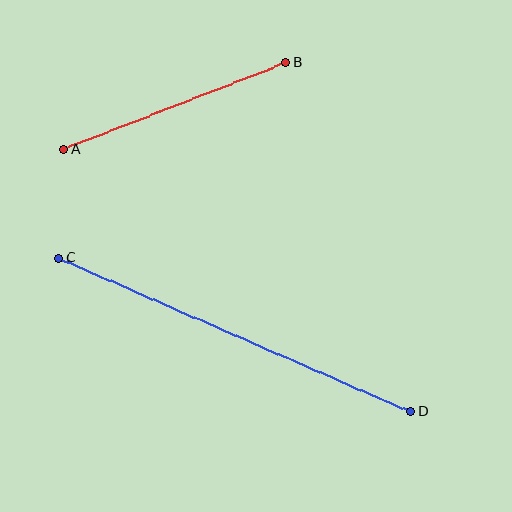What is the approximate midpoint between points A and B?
The midpoint is at approximately (175, 106) pixels.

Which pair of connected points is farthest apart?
Points C and D are farthest apart.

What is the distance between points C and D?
The distance is approximately 384 pixels.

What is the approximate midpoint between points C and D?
The midpoint is at approximately (235, 335) pixels.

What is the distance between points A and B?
The distance is approximately 238 pixels.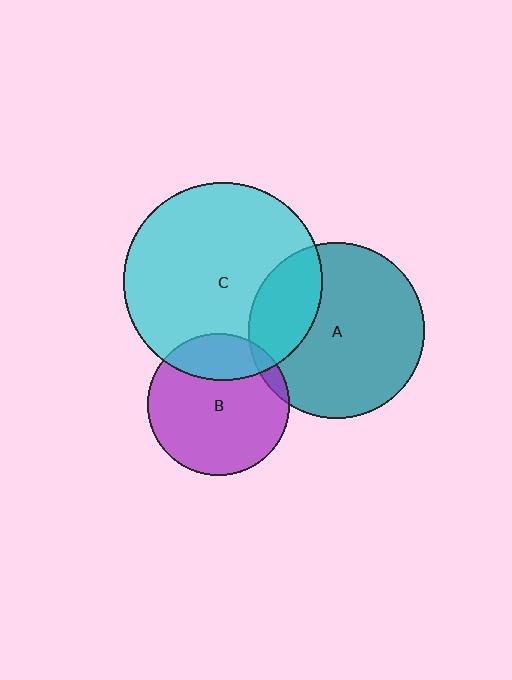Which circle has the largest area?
Circle C (cyan).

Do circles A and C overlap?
Yes.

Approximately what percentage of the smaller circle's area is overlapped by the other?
Approximately 25%.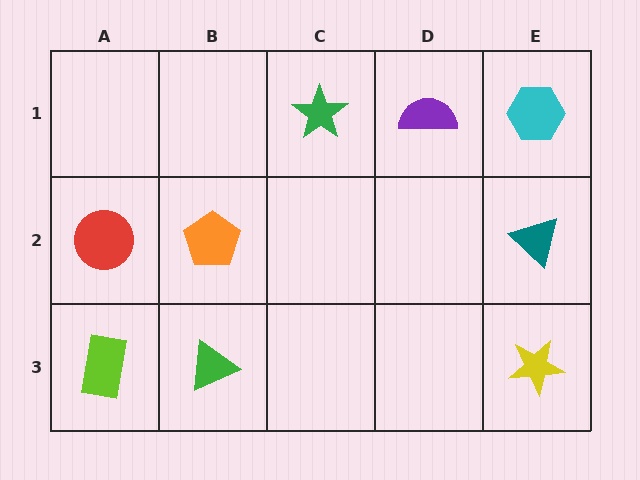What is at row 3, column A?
A lime rectangle.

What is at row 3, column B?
A green triangle.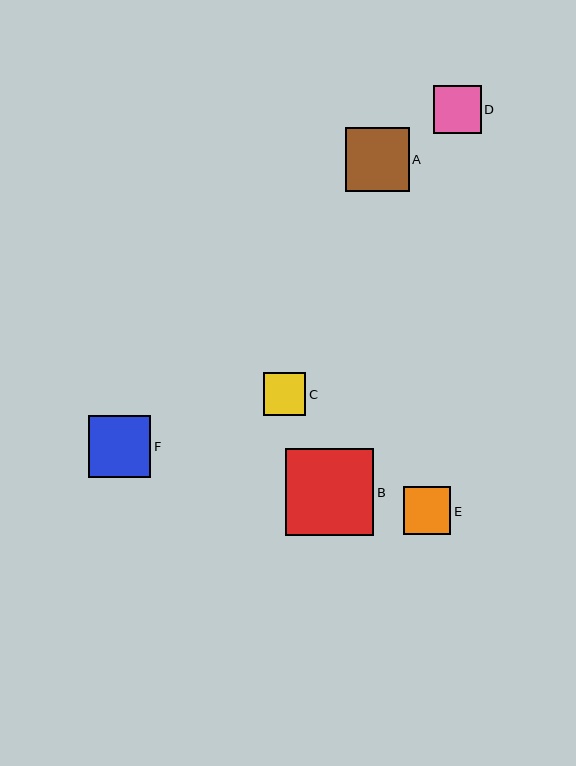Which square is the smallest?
Square C is the smallest with a size of approximately 43 pixels.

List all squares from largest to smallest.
From largest to smallest: B, A, F, D, E, C.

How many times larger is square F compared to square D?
Square F is approximately 1.3 times the size of square D.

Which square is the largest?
Square B is the largest with a size of approximately 88 pixels.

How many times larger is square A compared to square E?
Square A is approximately 1.3 times the size of square E.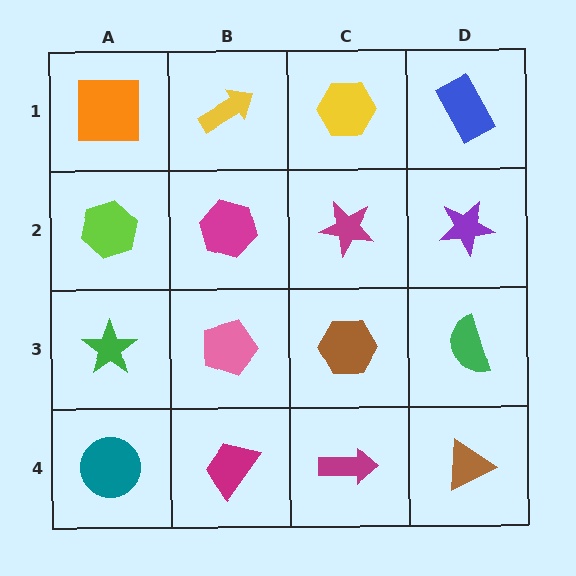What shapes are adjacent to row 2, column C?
A yellow hexagon (row 1, column C), a brown hexagon (row 3, column C), a magenta hexagon (row 2, column B), a purple star (row 2, column D).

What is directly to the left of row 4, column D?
A magenta arrow.